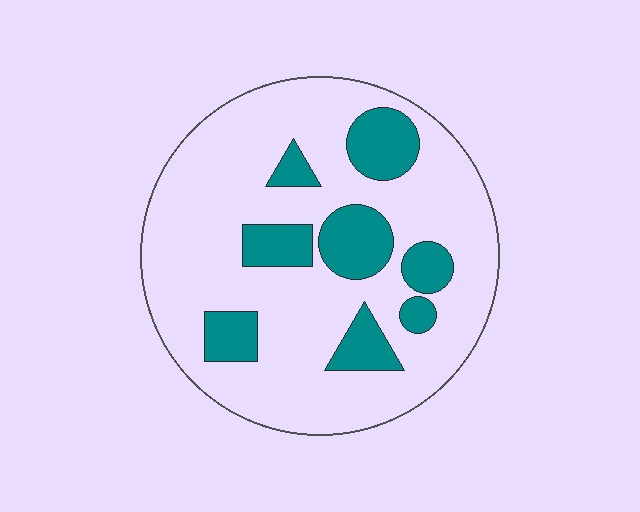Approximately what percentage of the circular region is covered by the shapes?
Approximately 20%.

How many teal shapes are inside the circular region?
8.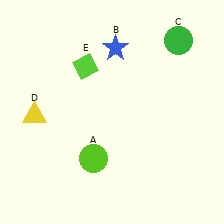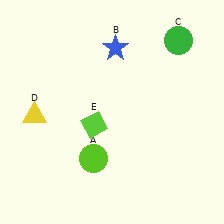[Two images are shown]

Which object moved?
The lime diamond (E) moved down.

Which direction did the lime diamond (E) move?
The lime diamond (E) moved down.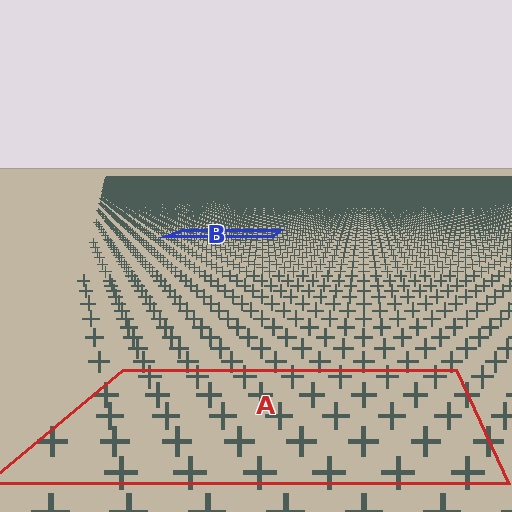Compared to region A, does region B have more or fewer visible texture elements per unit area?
Region B has more texture elements per unit area — they are packed more densely because it is farther away.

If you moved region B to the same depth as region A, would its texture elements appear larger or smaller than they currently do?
They would appear larger. At a closer depth, the same texture elements are projected at a bigger on-screen size.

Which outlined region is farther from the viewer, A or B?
Region B is farther from the viewer — the texture elements inside it appear smaller and more densely packed.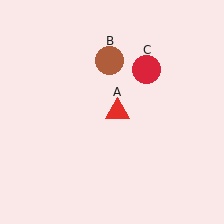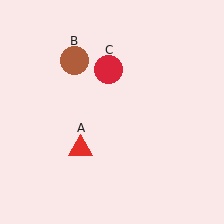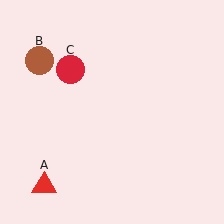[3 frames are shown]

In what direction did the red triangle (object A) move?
The red triangle (object A) moved down and to the left.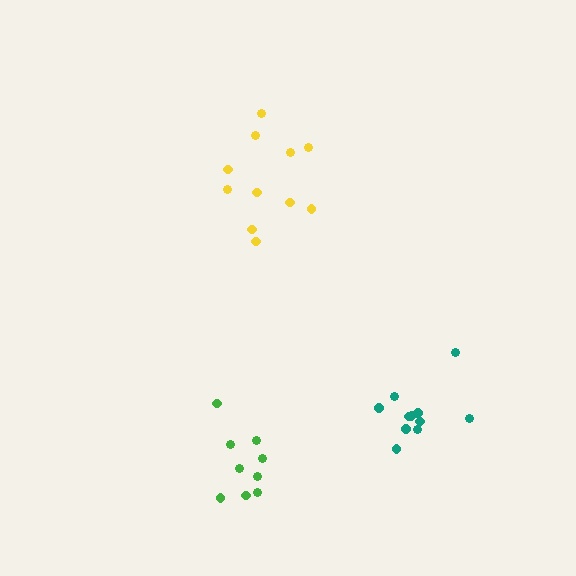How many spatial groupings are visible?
There are 3 spatial groupings.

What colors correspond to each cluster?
The clusters are colored: yellow, green, teal.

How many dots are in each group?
Group 1: 11 dots, Group 2: 9 dots, Group 3: 11 dots (31 total).